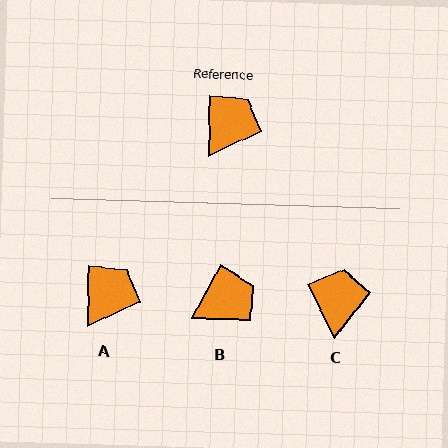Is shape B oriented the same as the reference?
No, it is off by about 27 degrees.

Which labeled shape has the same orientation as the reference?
A.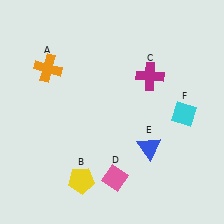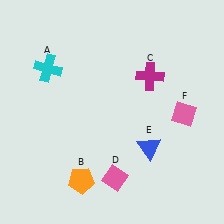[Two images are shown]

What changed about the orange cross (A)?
In Image 1, A is orange. In Image 2, it changed to cyan.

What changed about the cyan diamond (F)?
In Image 1, F is cyan. In Image 2, it changed to pink.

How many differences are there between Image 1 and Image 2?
There are 3 differences between the two images.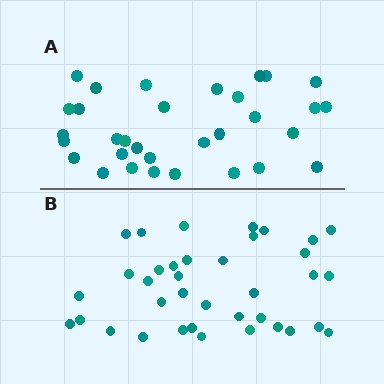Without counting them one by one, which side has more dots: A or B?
Region B (the bottom region) has more dots.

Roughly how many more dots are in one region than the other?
Region B has about 5 more dots than region A.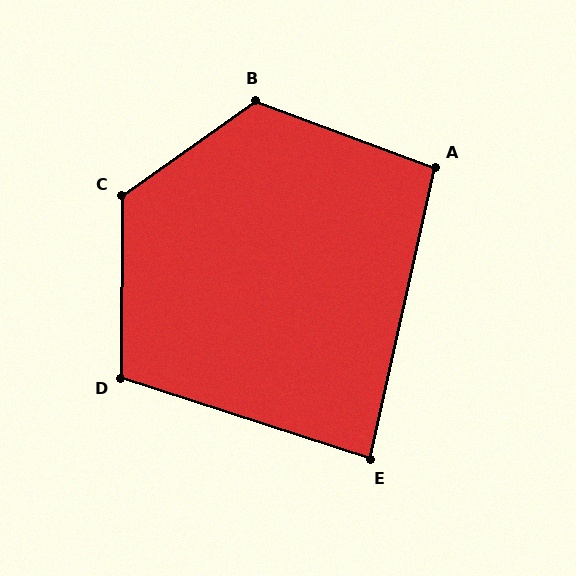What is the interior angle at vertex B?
Approximately 124 degrees (obtuse).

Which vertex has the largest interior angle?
C, at approximately 126 degrees.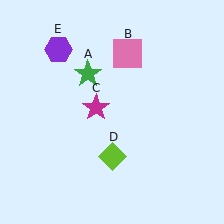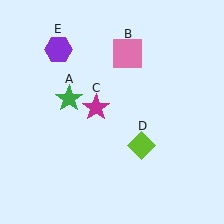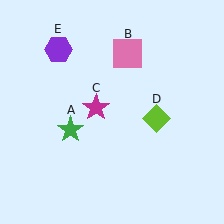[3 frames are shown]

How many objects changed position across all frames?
2 objects changed position: green star (object A), lime diamond (object D).